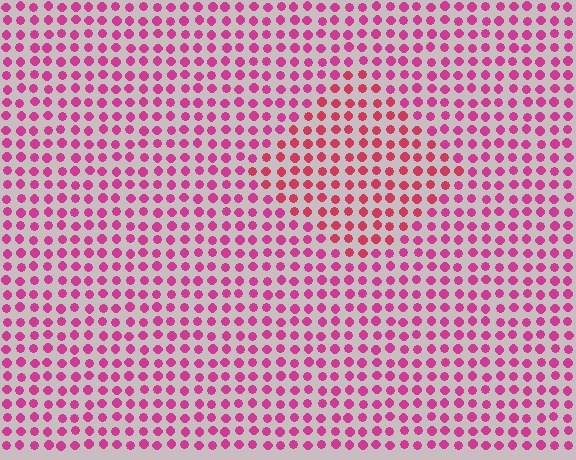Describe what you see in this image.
The image is filled with small magenta elements in a uniform arrangement. A diamond-shaped region is visible where the elements are tinted to a slightly different hue, forming a subtle color boundary.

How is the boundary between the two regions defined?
The boundary is defined purely by a slight shift in hue (about 22 degrees). Spacing, size, and orientation are identical on both sides.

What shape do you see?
I see a diamond.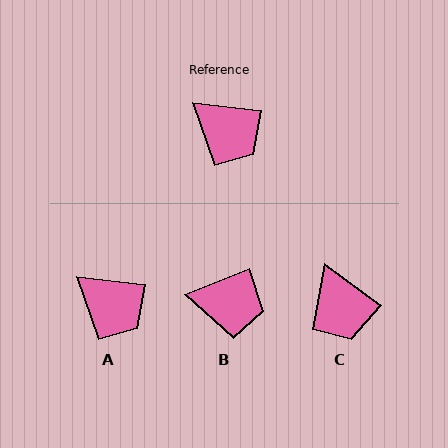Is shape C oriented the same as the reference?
No, it is off by about 30 degrees.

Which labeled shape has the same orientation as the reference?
A.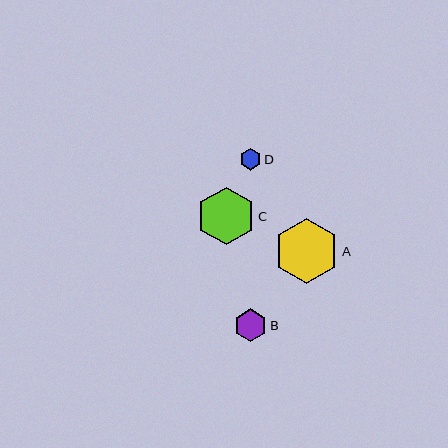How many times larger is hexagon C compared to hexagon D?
Hexagon C is approximately 2.7 times the size of hexagon D.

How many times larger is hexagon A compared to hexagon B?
Hexagon A is approximately 2.0 times the size of hexagon B.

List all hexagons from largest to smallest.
From largest to smallest: A, C, B, D.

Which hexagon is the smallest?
Hexagon D is the smallest with a size of approximately 22 pixels.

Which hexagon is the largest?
Hexagon A is the largest with a size of approximately 65 pixels.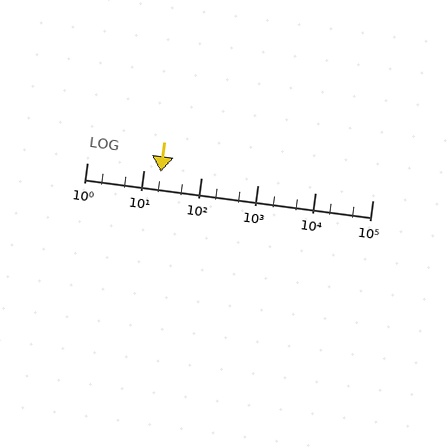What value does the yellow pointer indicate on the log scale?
The pointer indicates approximately 20.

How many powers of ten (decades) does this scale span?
The scale spans 5 decades, from 1 to 100000.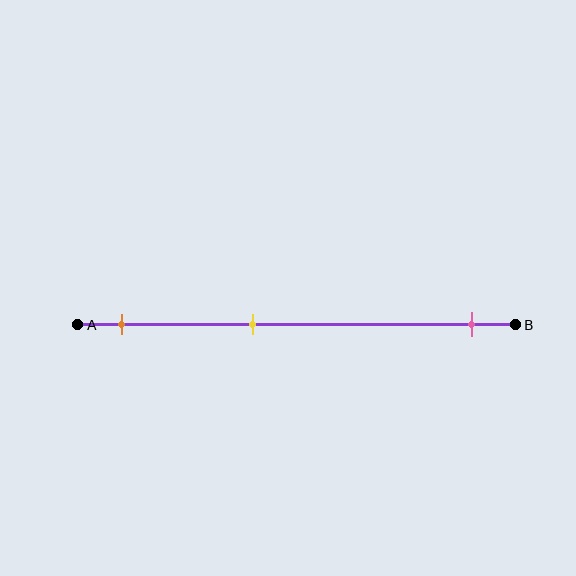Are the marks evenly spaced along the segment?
No, the marks are not evenly spaced.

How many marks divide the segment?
There are 3 marks dividing the segment.